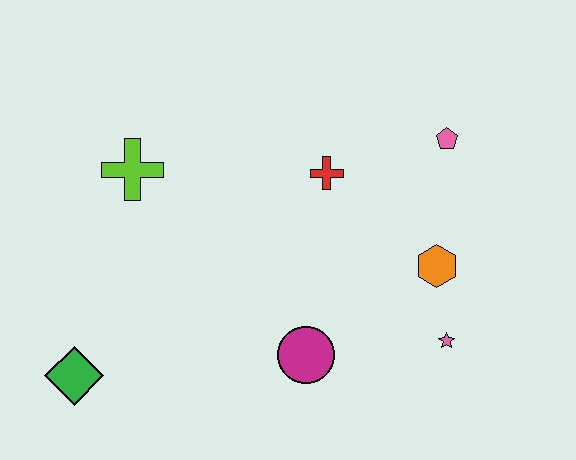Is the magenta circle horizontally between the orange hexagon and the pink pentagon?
No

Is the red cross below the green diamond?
No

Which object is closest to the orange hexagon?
The pink star is closest to the orange hexagon.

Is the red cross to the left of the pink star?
Yes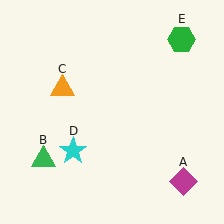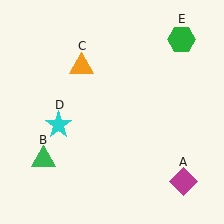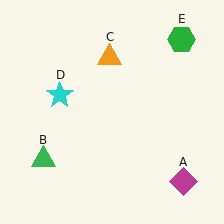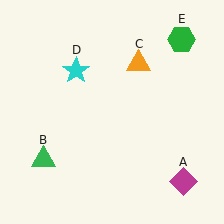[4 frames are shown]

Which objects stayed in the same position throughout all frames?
Magenta diamond (object A) and green triangle (object B) and green hexagon (object E) remained stationary.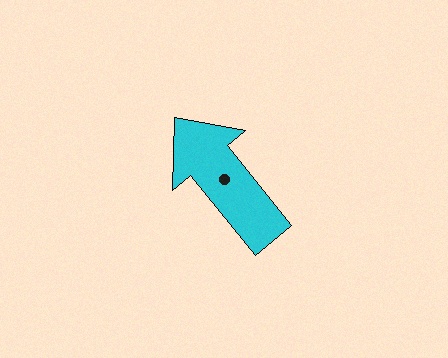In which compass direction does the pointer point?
Northwest.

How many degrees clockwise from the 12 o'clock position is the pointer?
Approximately 321 degrees.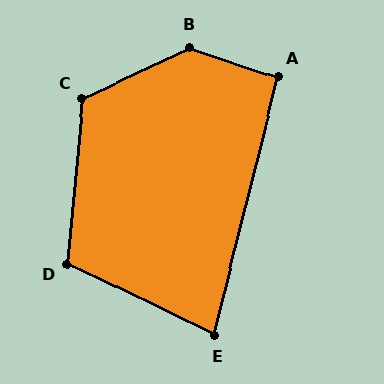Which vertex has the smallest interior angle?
E, at approximately 78 degrees.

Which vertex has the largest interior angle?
B, at approximately 137 degrees.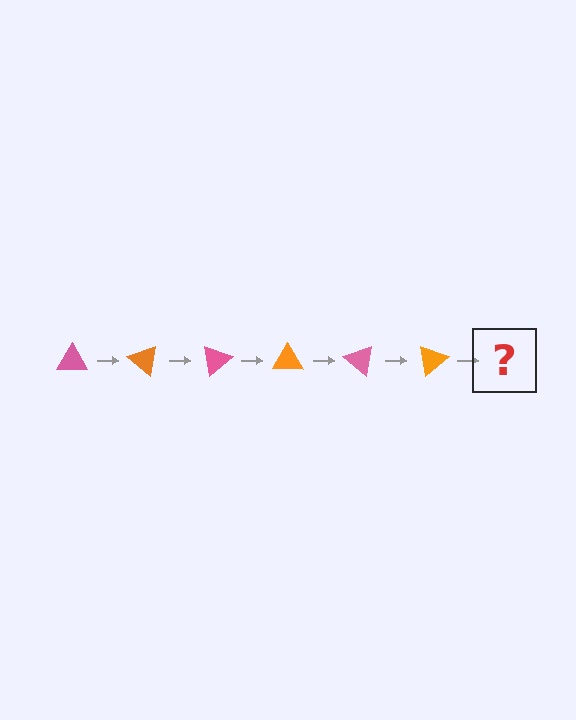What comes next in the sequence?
The next element should be a pink triangle, rotated 240 degrees from the start.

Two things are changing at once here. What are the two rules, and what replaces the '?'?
The two rules are that it rotates 40 degrees each step and the color cycles through pink and orange. The '?' should be a pink triangle, rotated 240 degrees from the start.